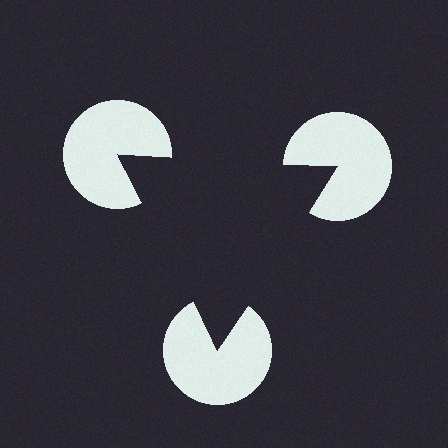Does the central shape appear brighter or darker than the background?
It typically appears slightly darker than the background, even though no actual brightness change is drawn.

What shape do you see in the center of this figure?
An illusory triangle — its edges are inferred from the aligned wedge cuts in the pac-man discs, not physically drawn.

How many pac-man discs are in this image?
There are 3 — one at each vertex of the illusory triangle.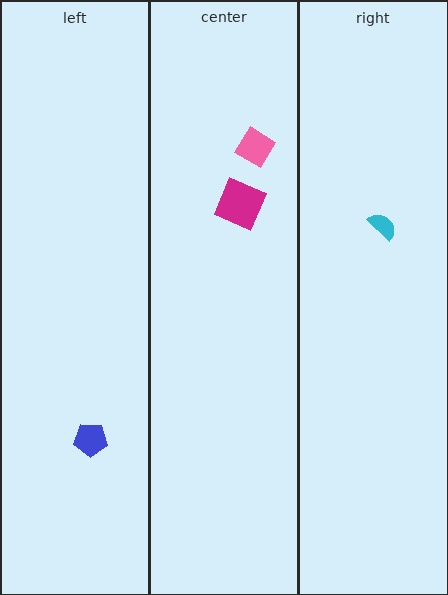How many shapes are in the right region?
1.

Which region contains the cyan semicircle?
The right region.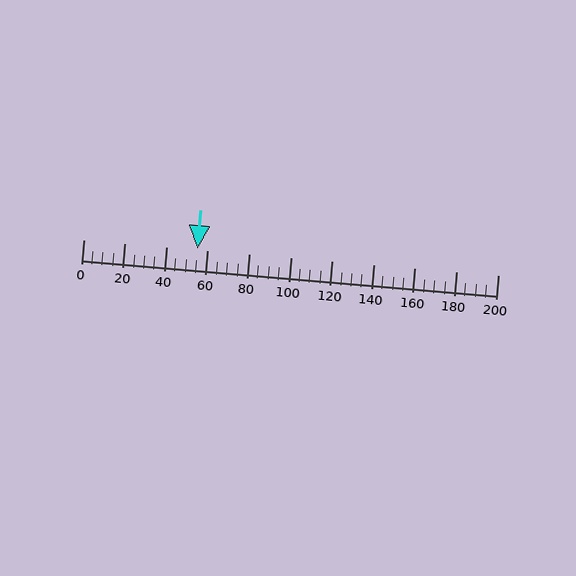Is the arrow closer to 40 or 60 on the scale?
The arrow is closer to 60.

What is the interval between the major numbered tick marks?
The major tick marks are spaced 20 units apart.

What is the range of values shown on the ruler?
The ruler shows values from 0 to 200.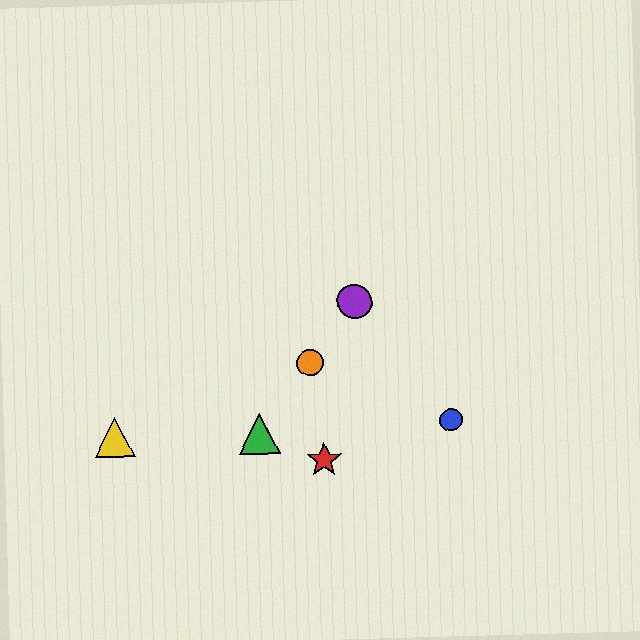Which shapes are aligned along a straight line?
The green triangle, the purple circle, the orange circle are aligned along a straight line.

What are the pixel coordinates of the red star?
The red star is at (324, 460).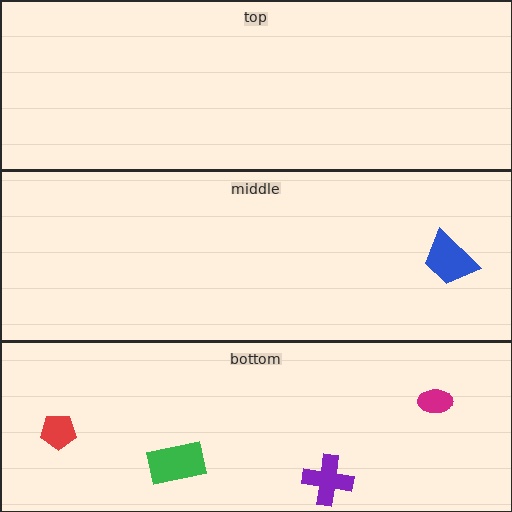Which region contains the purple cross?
The bottom region.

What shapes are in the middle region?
The blue trapezoid.